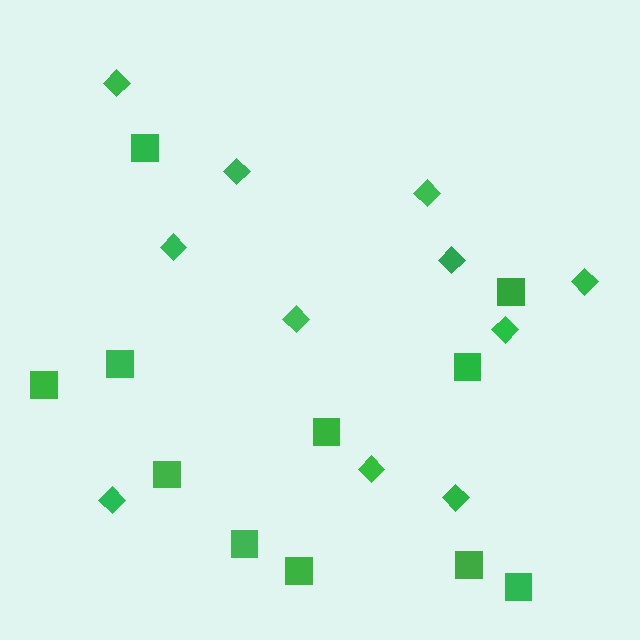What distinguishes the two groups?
There are 2 groups: one group of squares (11) and one group of diamonds (11).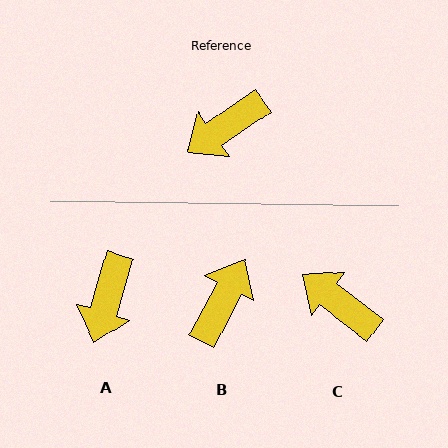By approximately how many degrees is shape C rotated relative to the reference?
Approximately 72 degrees clockwise.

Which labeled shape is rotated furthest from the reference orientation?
B, about 152 degrees away.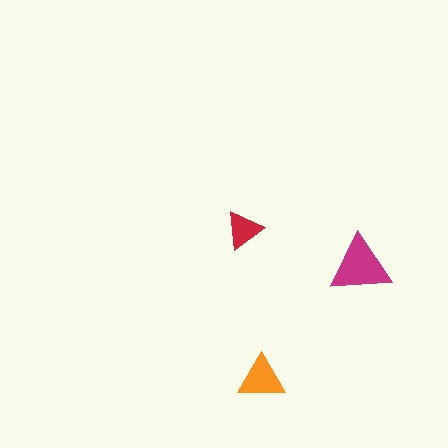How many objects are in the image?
There are 3 objects in the image.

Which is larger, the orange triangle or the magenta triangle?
The magenta one.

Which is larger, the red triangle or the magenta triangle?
The magenta one.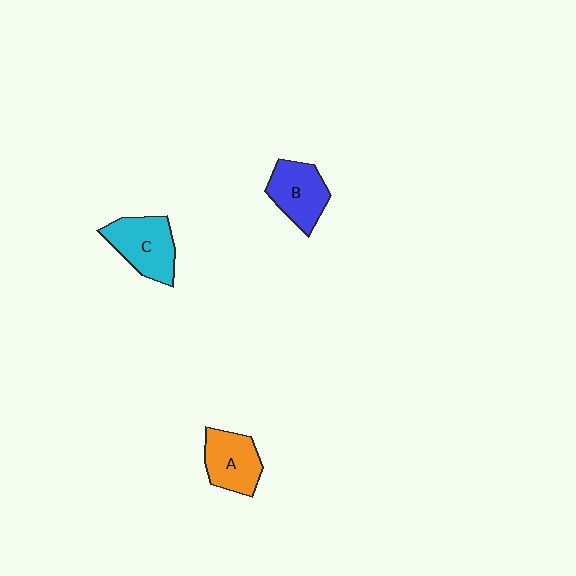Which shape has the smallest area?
Shape A (orange).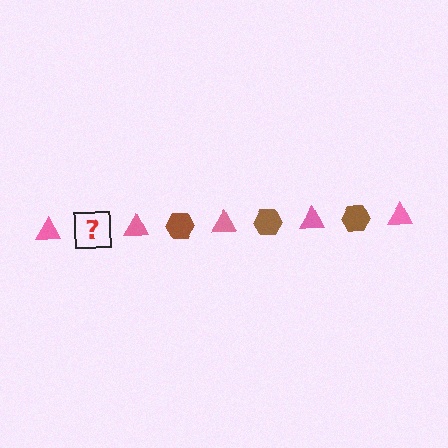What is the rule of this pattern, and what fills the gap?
The rule is that the pattern alternates between pink triangle and brown hexagon. The gap should be filled with a brown hexagon.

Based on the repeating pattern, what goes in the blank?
The blank should be a brown hexagon.